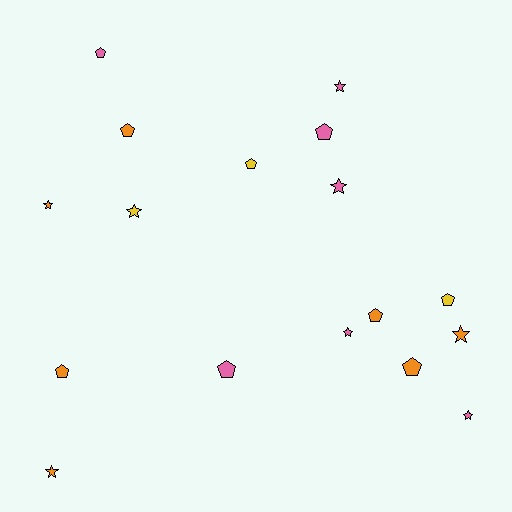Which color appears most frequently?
Orange, with 7 objects.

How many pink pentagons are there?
There are 3 pink pentagons.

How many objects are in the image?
There are 17 objects.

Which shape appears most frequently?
Pentagon, with 9 objects.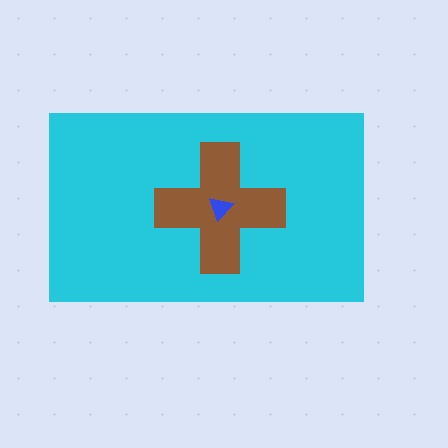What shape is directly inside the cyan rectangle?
The brown cross.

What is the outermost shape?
The cyan rectangle.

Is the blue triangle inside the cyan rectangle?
Yes.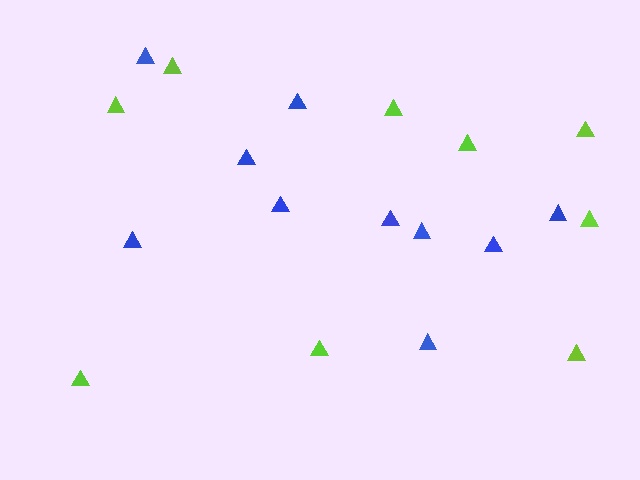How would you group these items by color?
There are 2 groups: one group of lime triangles (9) and one group of blue triangles (10).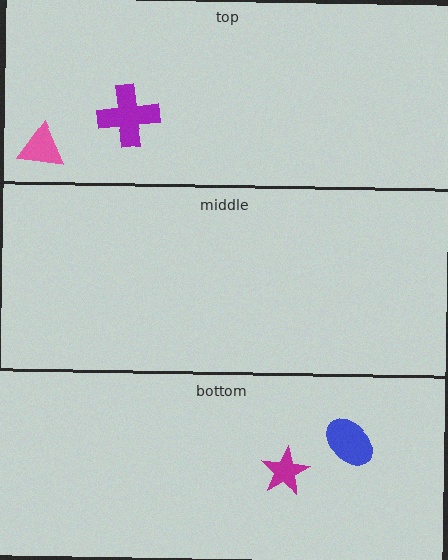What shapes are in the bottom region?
The blue ellipse, the magenta star.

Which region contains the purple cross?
The top region.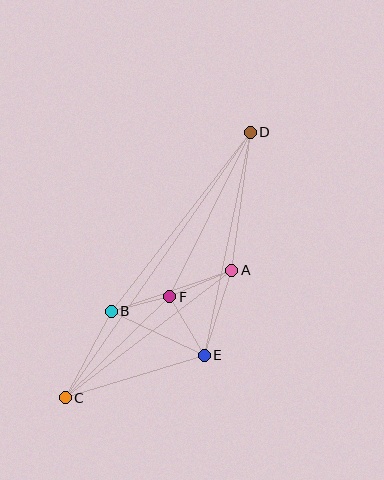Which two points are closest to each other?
Points B and F are closest to each other.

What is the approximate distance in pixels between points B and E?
The distance between B and E is approximately 103 pixels.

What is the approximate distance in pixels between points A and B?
The distance between A and B is approximately 127 pixels.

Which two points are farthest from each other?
Points C and D are farthest from each other.